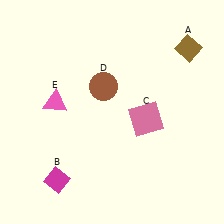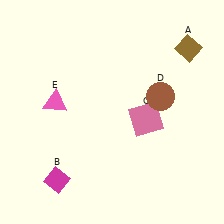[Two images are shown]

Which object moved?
The brown circle (D) moved right.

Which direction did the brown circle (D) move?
The brown circle (D) moved right.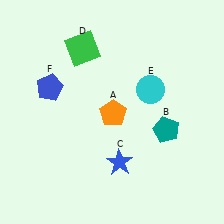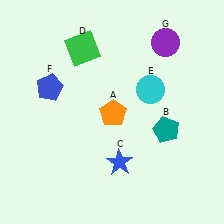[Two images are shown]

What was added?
A purple circle (G) was added in Image 2.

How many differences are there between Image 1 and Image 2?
There is 1 difference between the two images.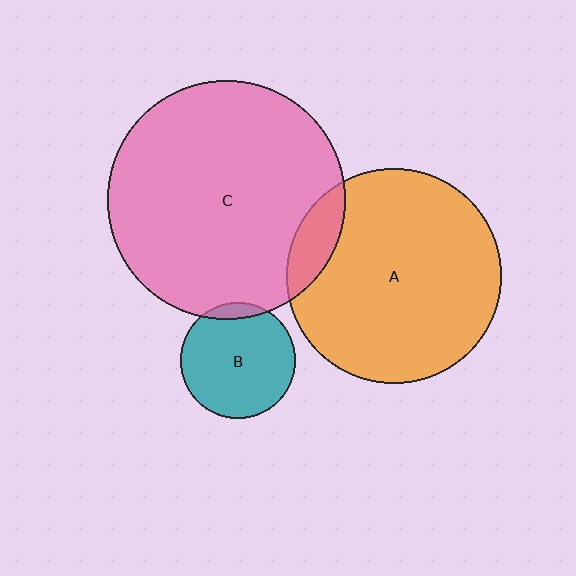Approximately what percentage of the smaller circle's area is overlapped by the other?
Approximately 5%.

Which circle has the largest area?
Circle C (pink).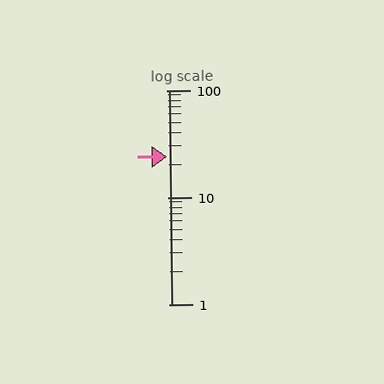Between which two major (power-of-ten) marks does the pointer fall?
The pointer is between 10 and 100.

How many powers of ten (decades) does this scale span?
The scale spans 2 decades, from 1 to 100.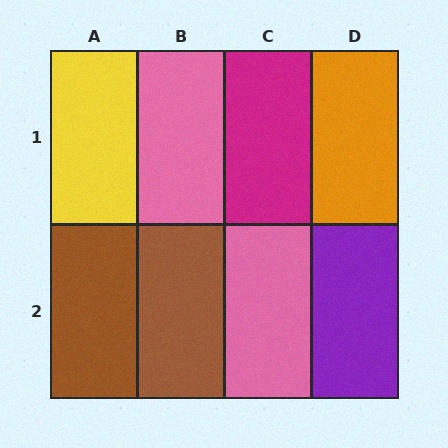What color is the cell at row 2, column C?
Pink.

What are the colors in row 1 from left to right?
Yellow, pink, magenta, orange.